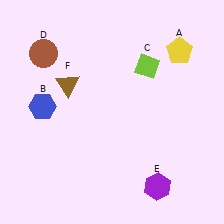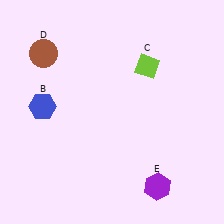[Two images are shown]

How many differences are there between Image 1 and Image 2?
There are 2 differences between the two images.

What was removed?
The brown triangle (F), the yellow pentagon (A) were removed in Image 2.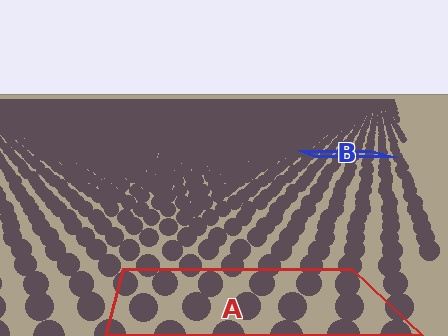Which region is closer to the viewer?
Region A is closer. The texture elements there are larger and more spread out.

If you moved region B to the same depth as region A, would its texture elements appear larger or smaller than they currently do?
They would appear larger. At a closer depth, the same texture elements are projected at a bigger on-screen size.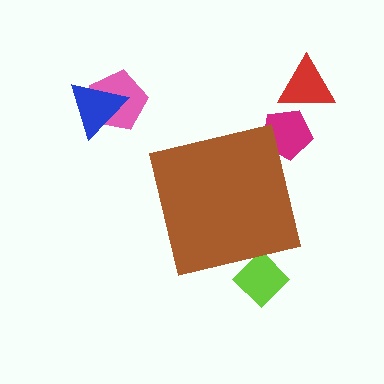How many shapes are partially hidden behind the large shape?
2 shapes are partially hidden.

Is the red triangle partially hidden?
No, the red triangle is fully visible.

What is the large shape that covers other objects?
A brown square.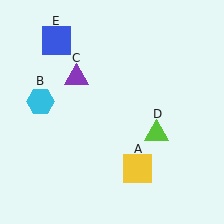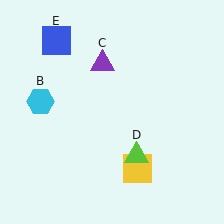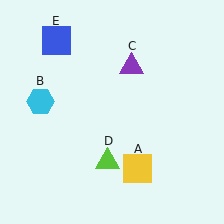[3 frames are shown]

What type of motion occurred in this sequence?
The purple triangle (object C), lime triangle (object D) rotated clockwise around the center of the scene.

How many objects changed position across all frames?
2 objects changed position: purple triangle (object C), lime triangle (object D).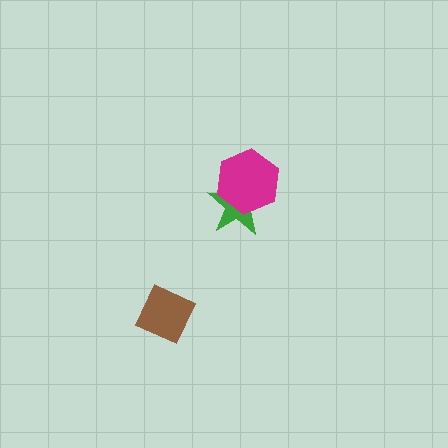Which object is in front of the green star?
The magenta hexagon is in front of the green star.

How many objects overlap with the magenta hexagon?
1 object overlaps with the magenta hexagon.